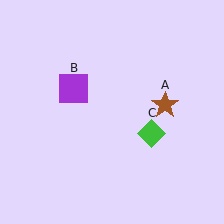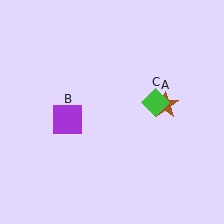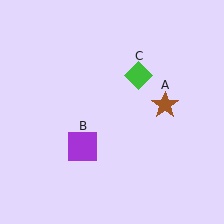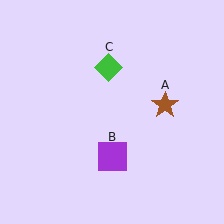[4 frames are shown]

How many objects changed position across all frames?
2 objects changed position: purple square (object B), green diamond (object C).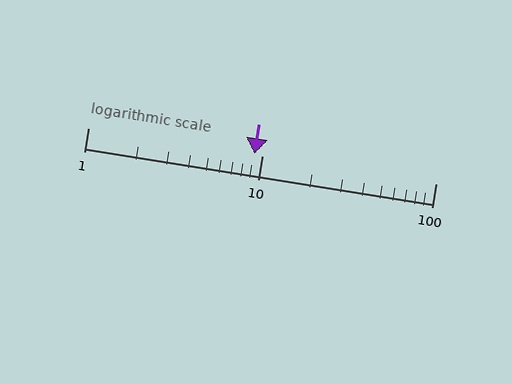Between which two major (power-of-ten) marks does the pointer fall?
The pointer is between 1 and 10.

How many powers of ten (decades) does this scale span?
The scale spans 2 decades, from 1 to 100.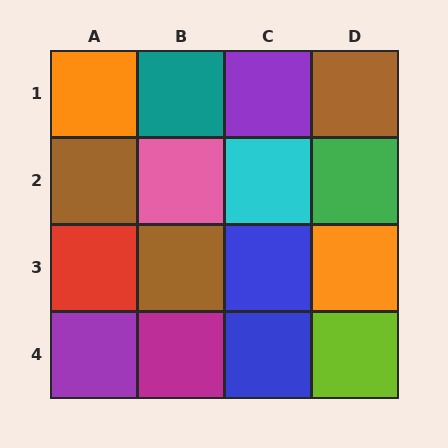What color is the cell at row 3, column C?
Blue.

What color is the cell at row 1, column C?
Purple.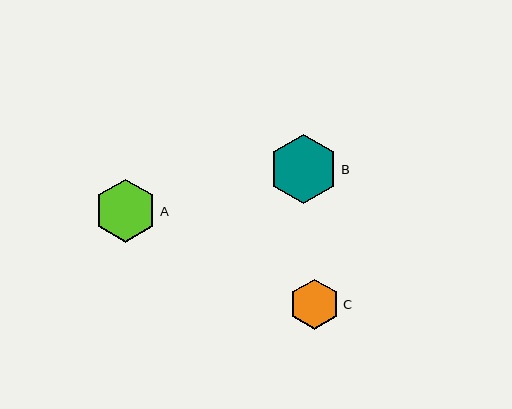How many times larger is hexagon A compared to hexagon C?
Hexagon A is approximately 1.2 times the size of hexagon C.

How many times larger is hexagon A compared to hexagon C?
Hexagon A is approximately 1.2 times the size of hexagon C.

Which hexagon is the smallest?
Hexagon C is the smallest with a size of approximately 51 pixels.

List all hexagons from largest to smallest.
From largest to smallest: B, A, C.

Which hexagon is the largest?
Hexagon B is the largest with a size of approximately 69 pixels.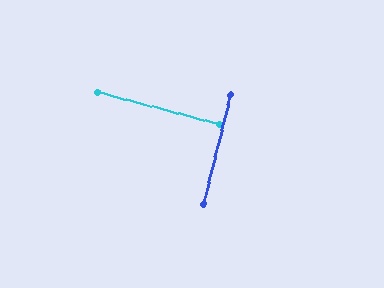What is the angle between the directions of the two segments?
Approximately 89 degrees.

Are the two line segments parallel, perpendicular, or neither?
Perpendicular — they meet at approximately 89°.